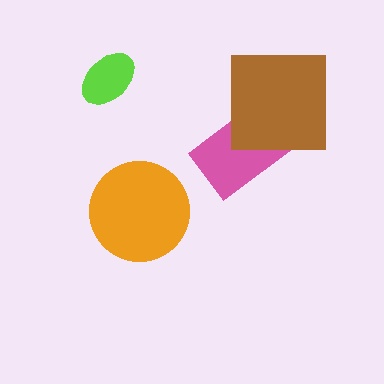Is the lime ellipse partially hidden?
No, no other shape covers it.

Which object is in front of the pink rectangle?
The brown square is in front of the pink rectangle.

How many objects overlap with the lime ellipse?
0 objects overlap with the lime ellipse.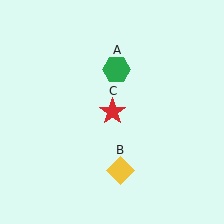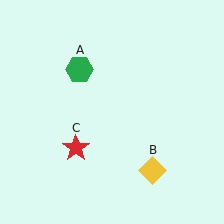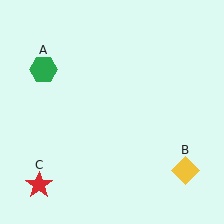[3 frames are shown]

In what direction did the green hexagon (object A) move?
The green hexagon (object A) moved left.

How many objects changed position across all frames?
3 objects changed position: green hexagon (object A), yellow diamond (object B), red star (object C).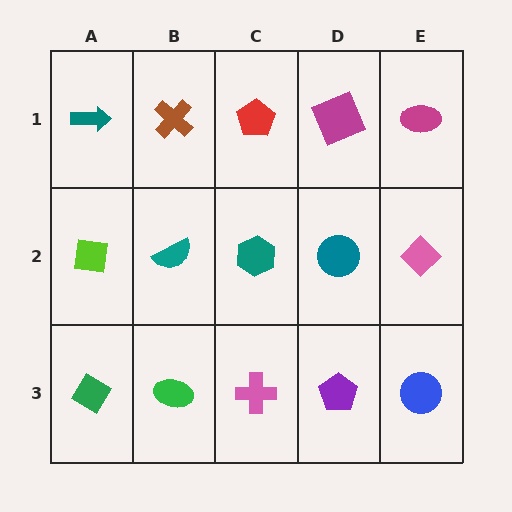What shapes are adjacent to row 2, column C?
A red pentagon (row 1, column C), a pink cross (row 3, column C), a teal semicircle (row 2, column B), a teal circle (row 2, column D).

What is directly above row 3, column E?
A pink diamond.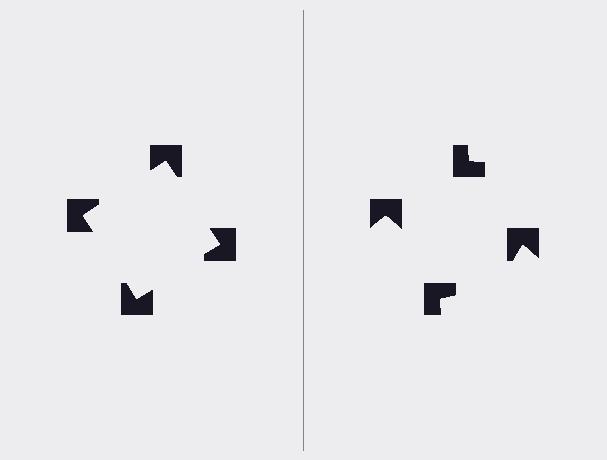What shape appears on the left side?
An illusory square.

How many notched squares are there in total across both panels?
8 — 4 on each side.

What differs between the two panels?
The notched squares are positioned identically on both sides; only the wedge orientations differ. On the left they align to a square; on the right they are misaligned.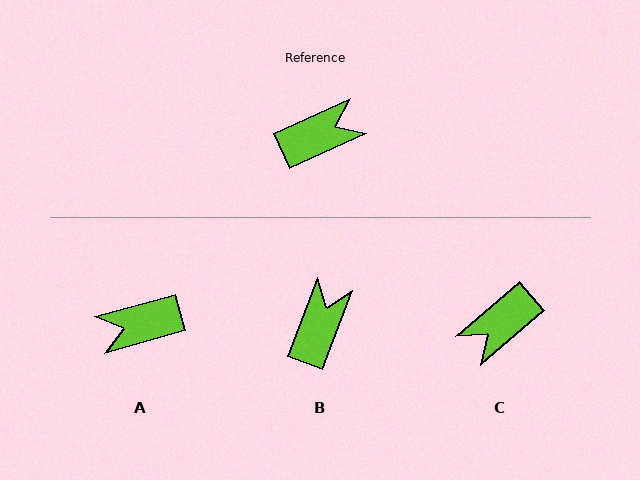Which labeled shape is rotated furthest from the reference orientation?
A, about 171 degrees away.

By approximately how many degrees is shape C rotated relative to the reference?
Approximately 163 degrees clockwise.